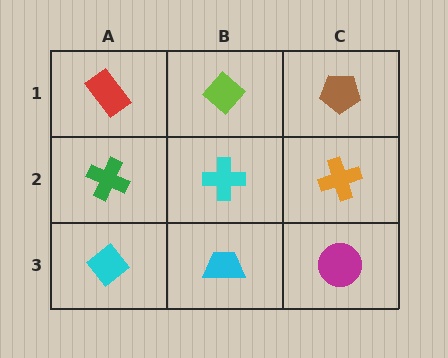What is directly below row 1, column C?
An orange cross.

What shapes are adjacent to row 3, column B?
A cyan cross (row 2, column B), a cyan diamond (row 3, column A), a magenta circle (row 3, column C).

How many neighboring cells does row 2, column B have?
4.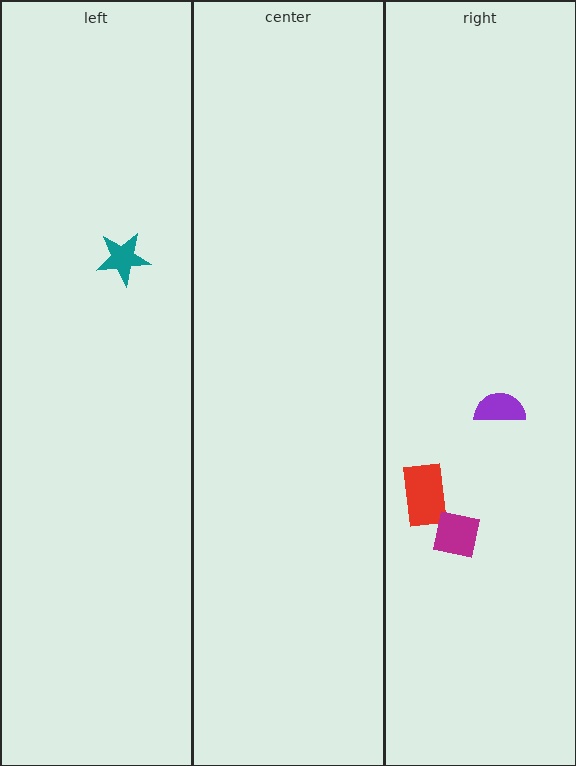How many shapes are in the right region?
3.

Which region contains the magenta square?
The right region.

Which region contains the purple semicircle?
The right region.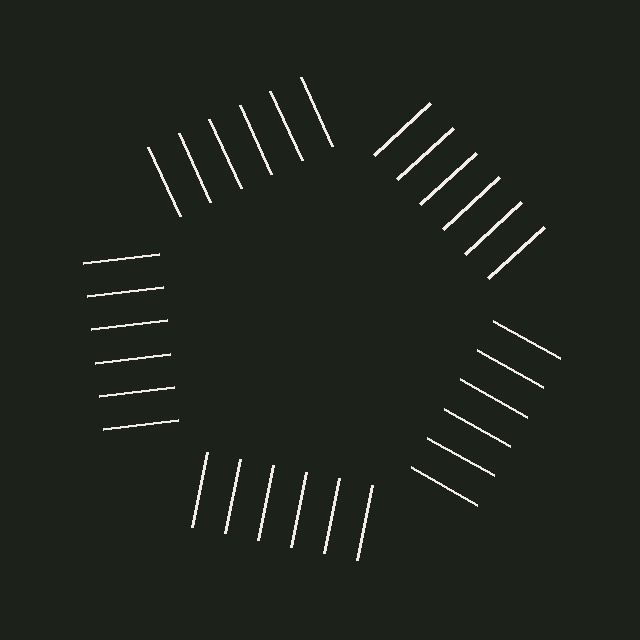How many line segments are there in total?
30 — 6 along each of the 5 edges.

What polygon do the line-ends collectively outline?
An illusory pentagon — the line segments terminate on its edges but no continuous stroke is drawn.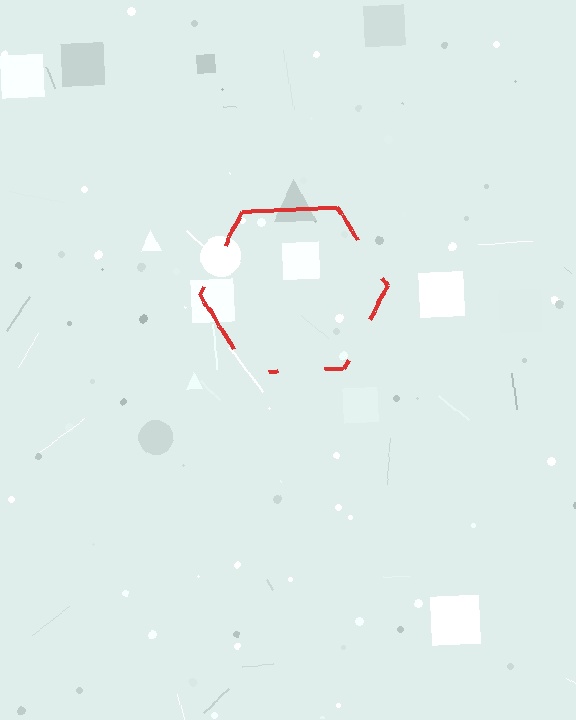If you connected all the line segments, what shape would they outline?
They would outline a hexagon.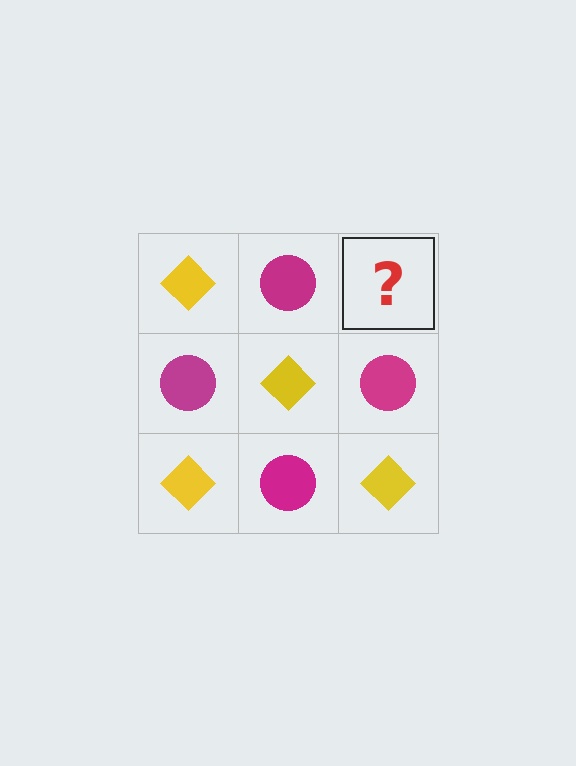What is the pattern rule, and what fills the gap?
The rule is that it alternates yellow diamond and magenta circle in a checkerboard pattern. The gap should be filled with a yellow diamond.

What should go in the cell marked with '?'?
The missing cell should contain a yellow diamond.